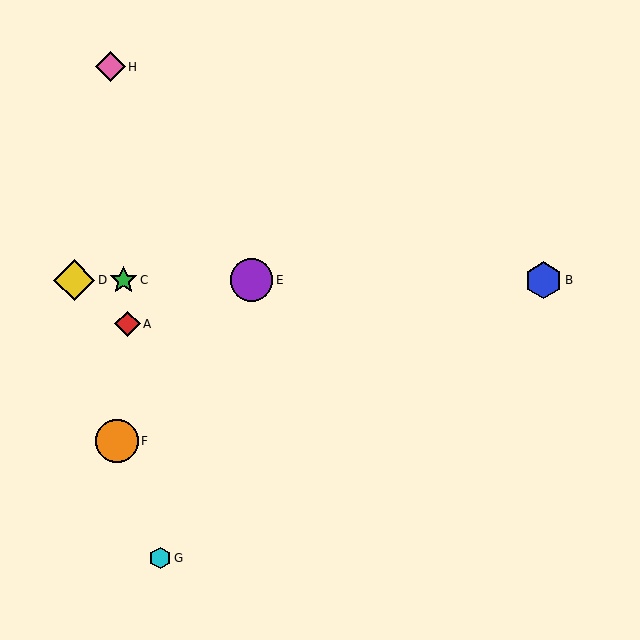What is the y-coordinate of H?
Object H is at y≈67.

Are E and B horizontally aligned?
Yes, both are at y≈280.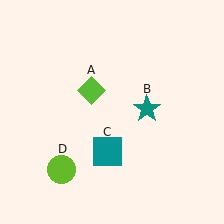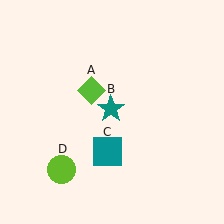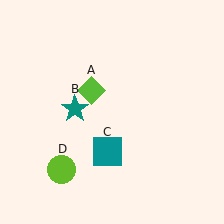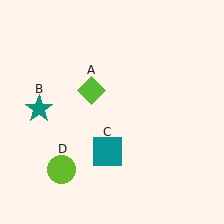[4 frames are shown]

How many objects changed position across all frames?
1 object changed position: teal star (object B).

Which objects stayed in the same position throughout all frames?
Lime diamond (object A) and teal square (object C) and lime circle (object D) remained stationary.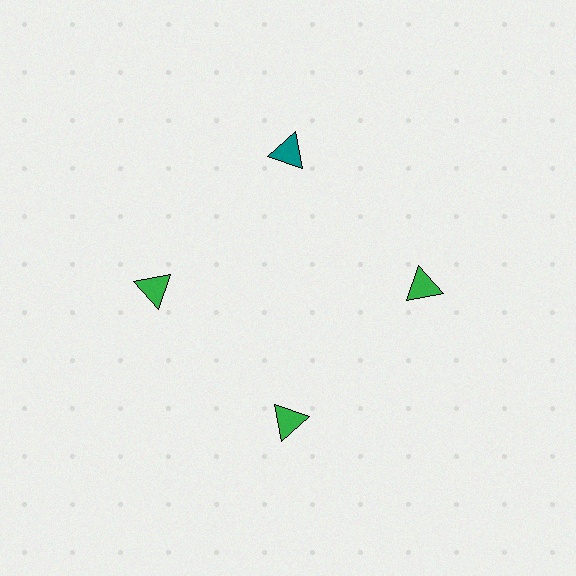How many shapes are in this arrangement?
There are 4 shapes arranged in a ring pattern.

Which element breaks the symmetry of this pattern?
The teal triangle at roughly the 12 o'clock position breaks the symmetry. All other shapes are green triangles.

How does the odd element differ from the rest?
It has a different color: teal instead of green.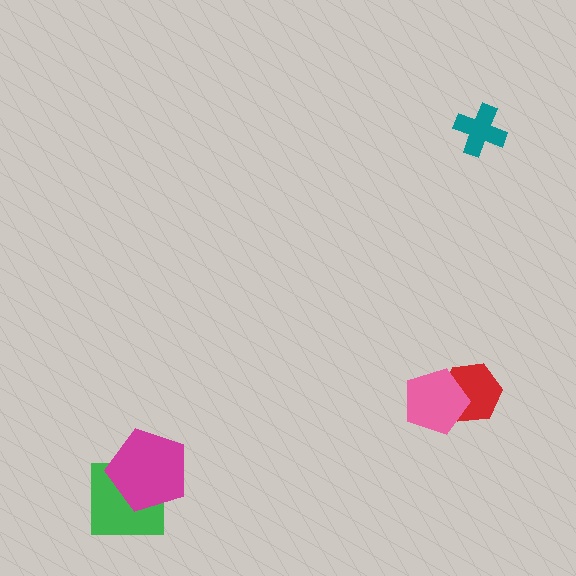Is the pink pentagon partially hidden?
No, no other shape covers it.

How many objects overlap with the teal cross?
0 objects overlap with the teal cross.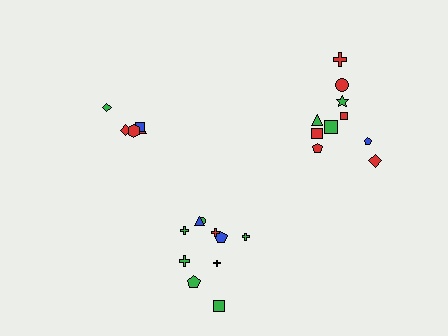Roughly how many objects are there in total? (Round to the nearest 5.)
Roughly 25 objects in total.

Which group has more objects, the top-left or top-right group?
The top-right group.